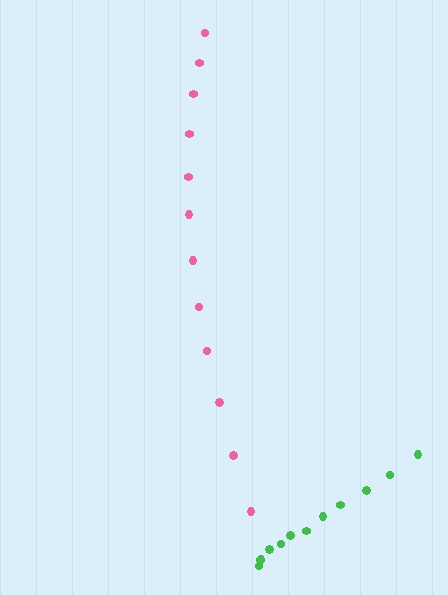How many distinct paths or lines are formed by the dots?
There are 2 distinct paths.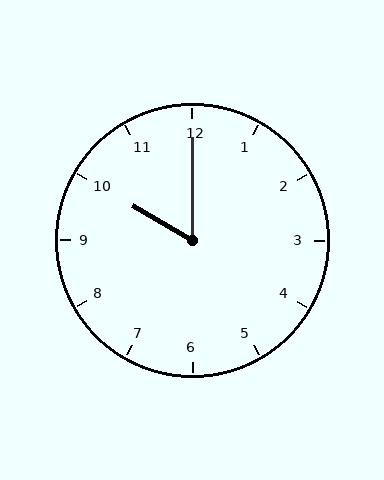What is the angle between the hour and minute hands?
Approximately 60 degrees.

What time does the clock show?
10:00.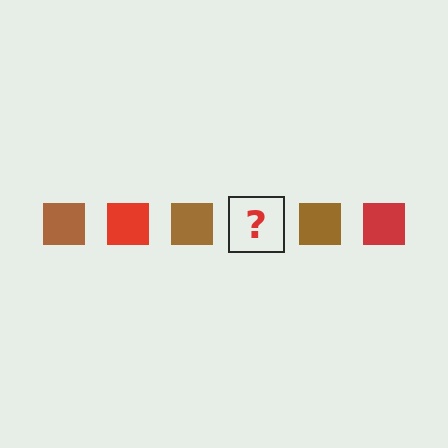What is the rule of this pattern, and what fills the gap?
The rule is that the pattern cycles through brown, red squares. The gap should be filled with a red square.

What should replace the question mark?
The question mark should be replaced with a red square.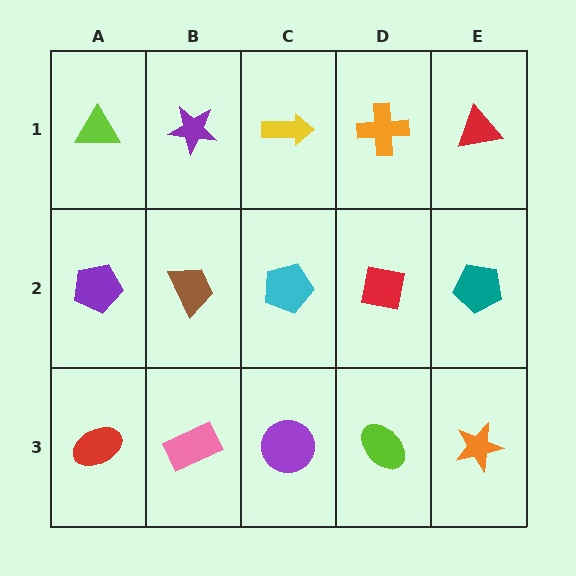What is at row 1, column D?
An orange cross.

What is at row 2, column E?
A teal pentagon.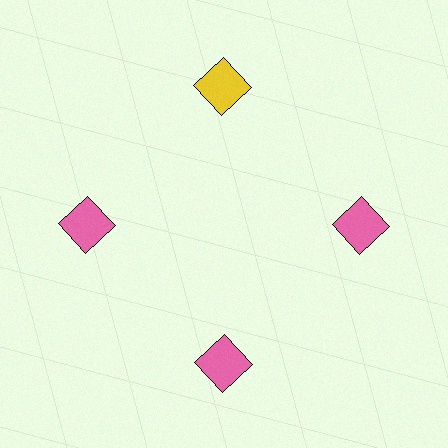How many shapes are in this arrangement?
There are 4 shapes arranged in a ring pattern.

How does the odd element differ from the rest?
It has a different color: yellow instead of pink.